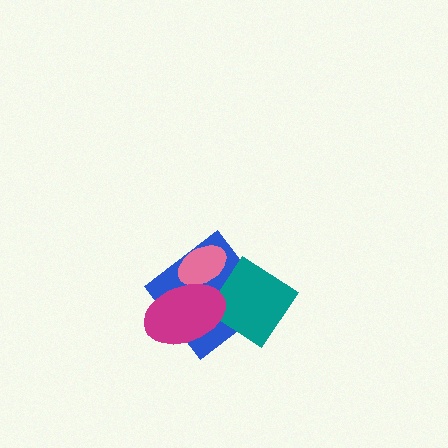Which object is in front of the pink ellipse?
The magenta ellipse is in front of the pink ellipse.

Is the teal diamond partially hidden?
Yes, it is partially covered by another shape.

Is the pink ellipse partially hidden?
Yes, it is partially covered by another shape.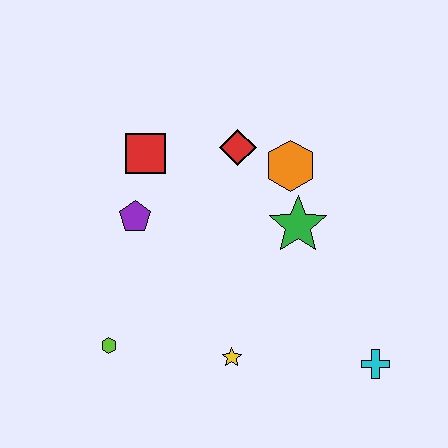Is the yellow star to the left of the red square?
No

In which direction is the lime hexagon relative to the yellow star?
The lime hexagon is to the left of the yellow star.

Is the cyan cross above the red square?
No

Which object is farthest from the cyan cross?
The red square is farthest from the cyan cross.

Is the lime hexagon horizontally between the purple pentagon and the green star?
No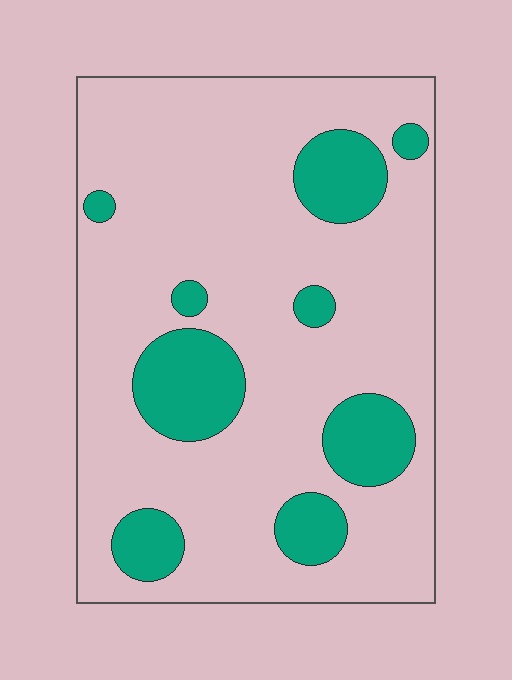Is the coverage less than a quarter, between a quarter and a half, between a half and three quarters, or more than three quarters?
Less than a quarter.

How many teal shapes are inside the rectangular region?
9.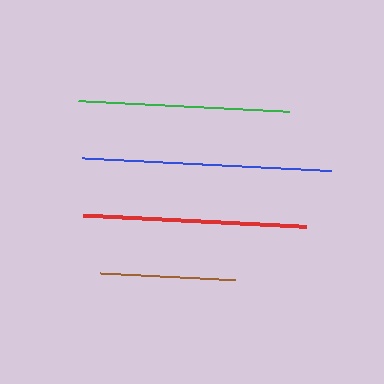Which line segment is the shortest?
The brown line is the shortest at approximately 135 pixels.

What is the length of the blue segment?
The blue segment is approximately 250 pixels long.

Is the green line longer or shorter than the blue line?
The blue line is longer than the green line.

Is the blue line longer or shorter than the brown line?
The blue line is longer than the brown line.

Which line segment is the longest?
The blue line is the longest at approximately 250 pixels.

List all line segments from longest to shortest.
From longest to shortest: blue, red, green, brown.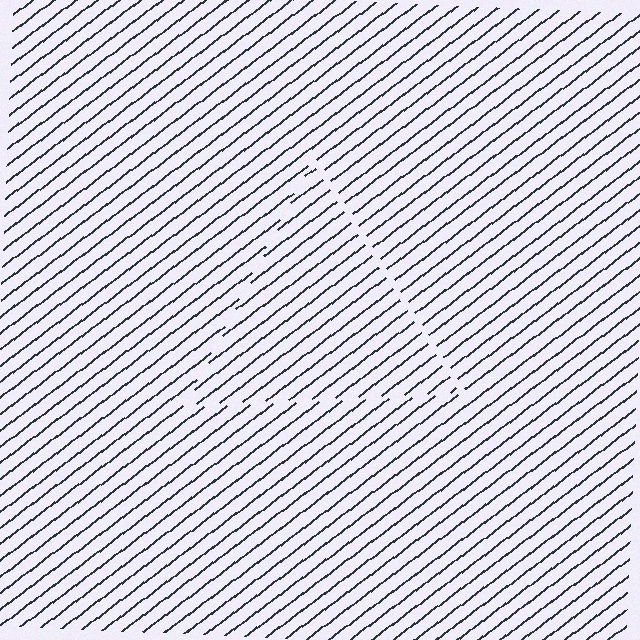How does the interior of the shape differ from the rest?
The interior of the shape contains the same grating, shifted by half a period — the contour is defined by the phase discontinuity where line-ends from the inner and outer gratings abut.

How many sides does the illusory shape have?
3 sides — the line-ends trace a triangle.